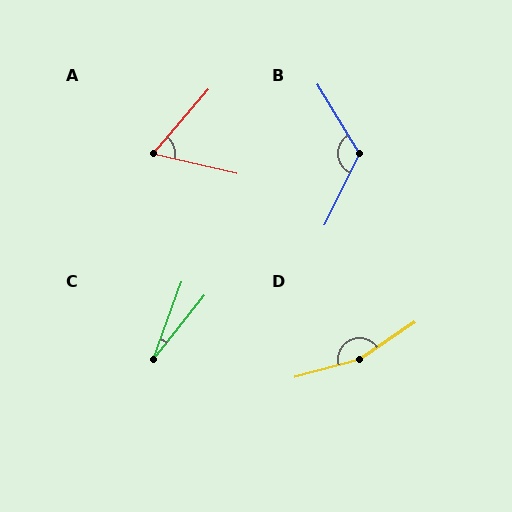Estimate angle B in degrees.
Approximately 122 degrees.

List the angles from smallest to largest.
C (19°), A (62°), B (122°), D (161°).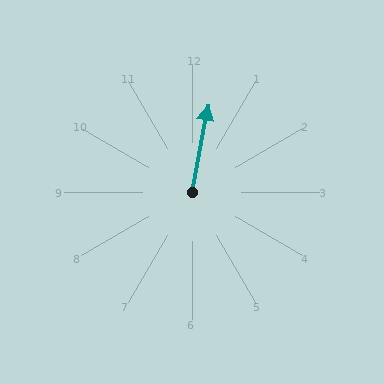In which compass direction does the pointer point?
North.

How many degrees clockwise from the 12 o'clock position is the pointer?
Approximately 10 degrees.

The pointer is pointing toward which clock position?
Roughly 12 o'clock.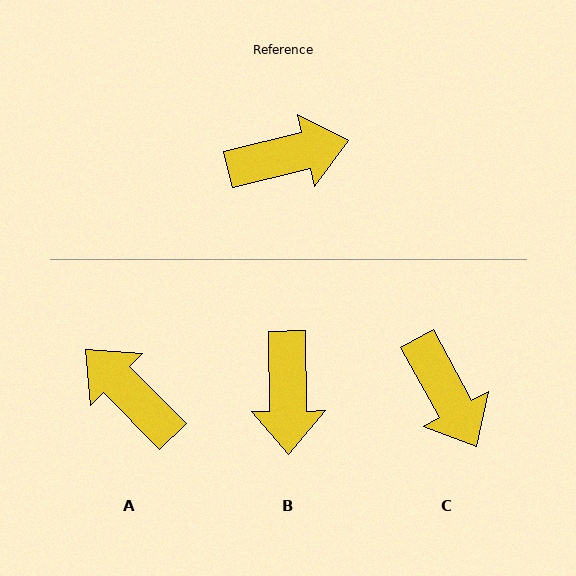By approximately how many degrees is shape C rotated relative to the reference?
Approximately 75 degrees clockwise.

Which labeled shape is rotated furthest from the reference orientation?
A, about 122 degrees away.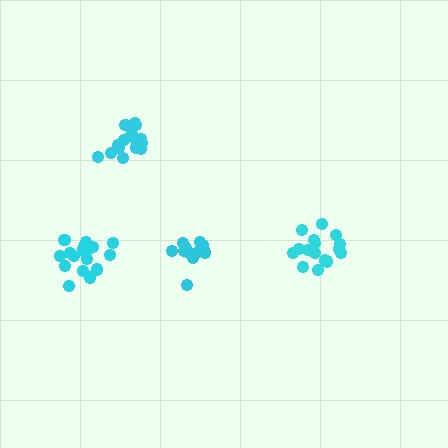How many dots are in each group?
Group 1: 18 dots, Group 2: 17 dots, Group 3: 18 dots, Group 4: 14 dots (67 total).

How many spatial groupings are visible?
There are 4 spatial groupings.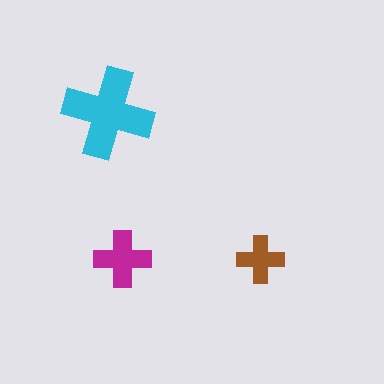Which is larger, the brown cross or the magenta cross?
The magenta one.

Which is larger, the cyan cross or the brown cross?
The cyan one.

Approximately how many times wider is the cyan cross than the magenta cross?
About 1.5 times wider.